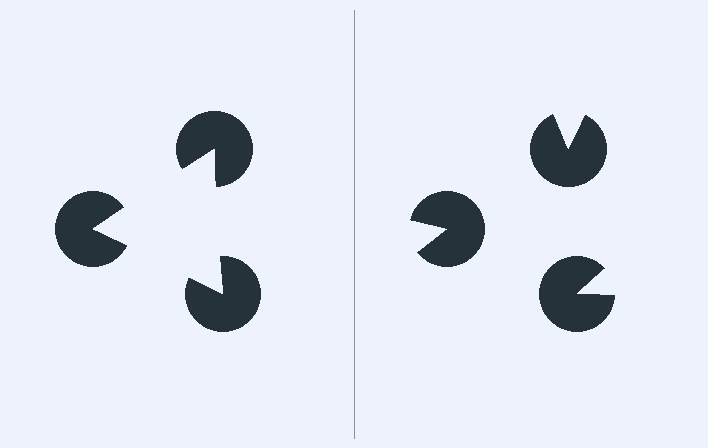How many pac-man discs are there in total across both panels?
6 — 3 on each side.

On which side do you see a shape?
An illusory triangle appears on the left side. On the right side the wedge cuts are rotated, so no coherent shape forms.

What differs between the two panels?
The pac-man discs are positioned identically on both sides; only the wedge orientations differ. On the left they align to a triangle; on the right they are misaligned.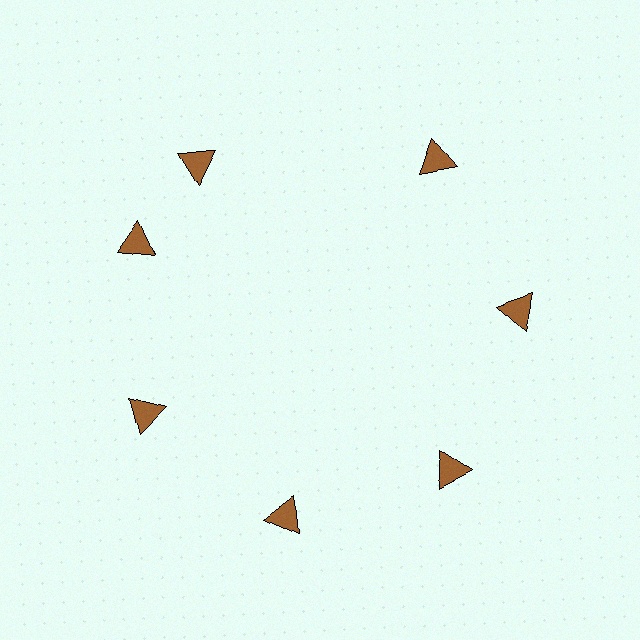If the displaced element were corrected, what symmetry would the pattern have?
It would have 7-fold rotational symmetry — the pattern would map onto itself every 51 degrees.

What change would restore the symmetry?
The symmetry would be restored by rotating it back into even spacing with its neighbors so that all 7 triangles sit at equal angles and equal distance from the center.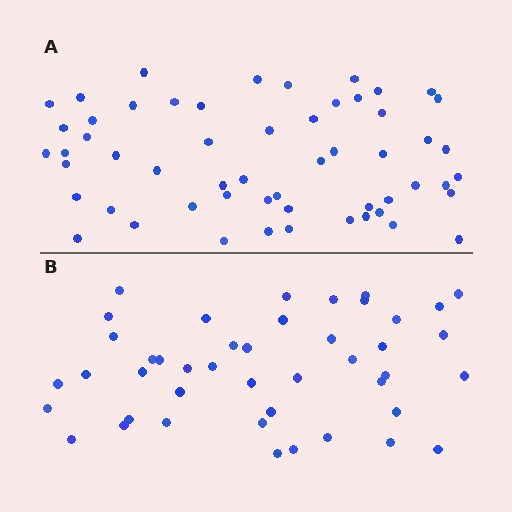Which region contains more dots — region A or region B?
Region A (the top region) has more dots.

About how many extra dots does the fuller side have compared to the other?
Region A has roughly 12 or so more dots than region B.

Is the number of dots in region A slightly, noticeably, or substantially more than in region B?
Region A has noticeably more, but not dramatically so. The ratio is roughly 1.3 to 1.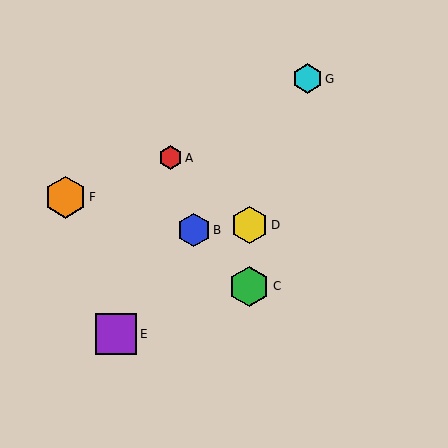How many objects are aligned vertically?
2 objects (C, D) are aligned vertically.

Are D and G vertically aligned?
No, D is at x≈249 and G is at x≈308.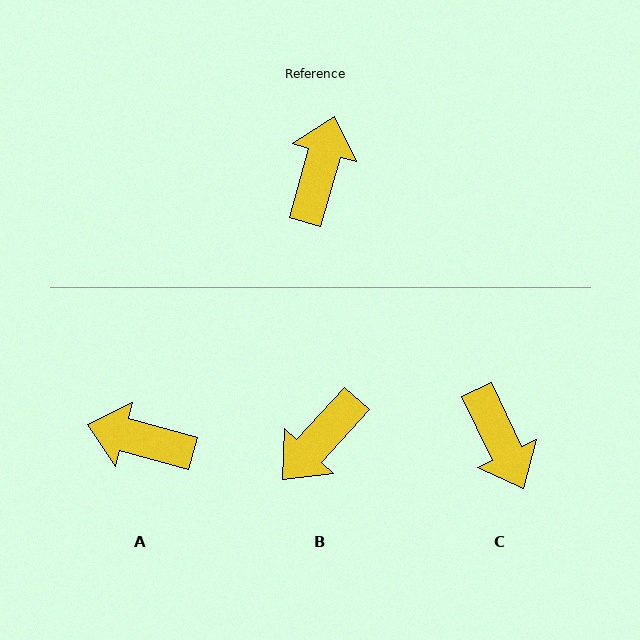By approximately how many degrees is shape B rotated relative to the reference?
Approximately 153 degrees counter-clockwise.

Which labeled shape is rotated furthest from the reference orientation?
B, about 153 degrees away.